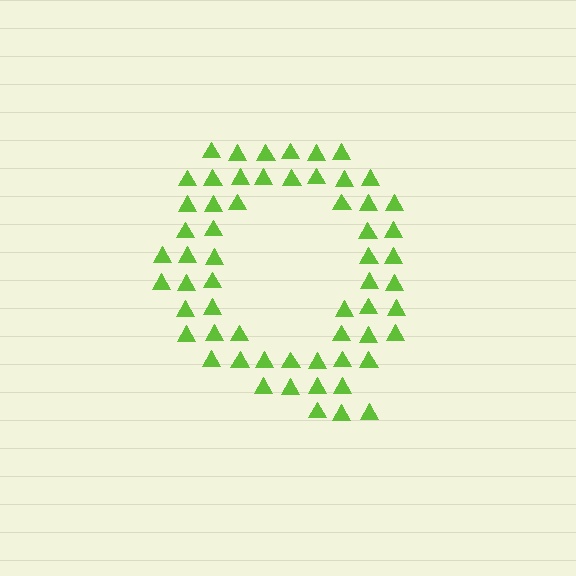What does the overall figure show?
The overall figure shows the letter Q.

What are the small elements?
The small elements are triangles.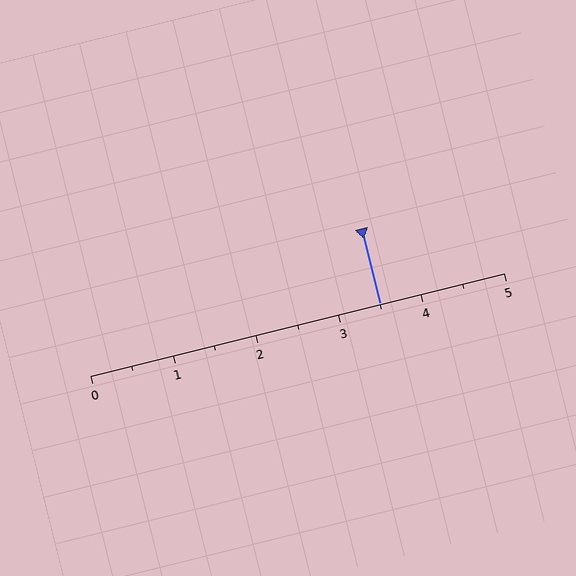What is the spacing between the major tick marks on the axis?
The major ticks are spaced 1 apart.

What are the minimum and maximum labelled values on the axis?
The axis runs from 0 to 5.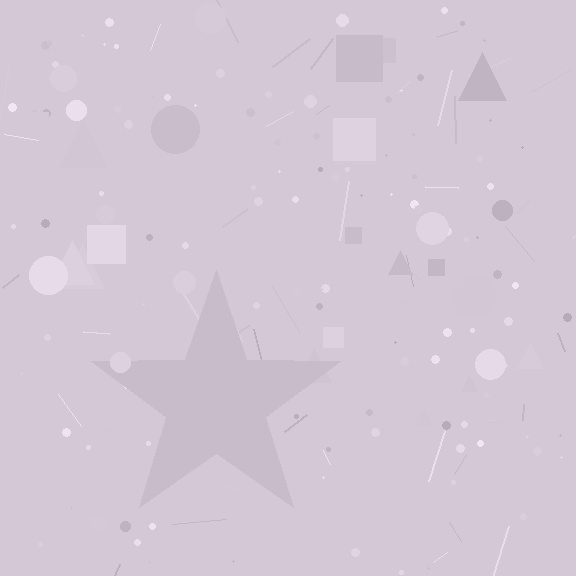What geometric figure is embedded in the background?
A star is embedded in the background.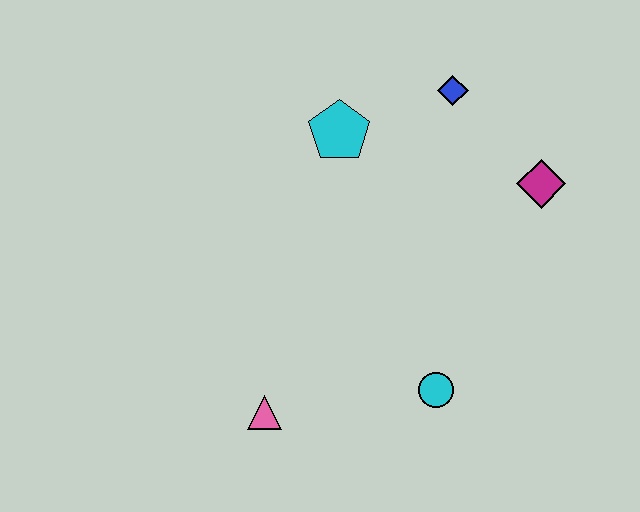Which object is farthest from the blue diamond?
The pink triangle is farthest from the blue diamond.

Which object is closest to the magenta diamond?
The blue diamond is closest to the magenta diamond.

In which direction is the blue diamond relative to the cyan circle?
The blue diamond is above the cyan circle.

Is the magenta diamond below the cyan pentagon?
Yes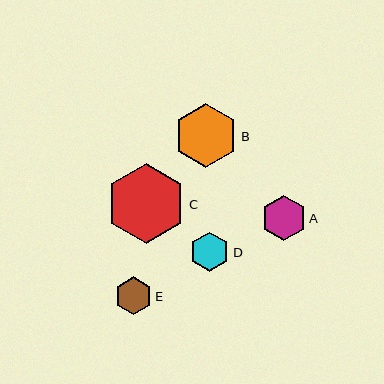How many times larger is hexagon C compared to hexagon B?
Hexagon C is approximately 1.3 times the size of hexagon B.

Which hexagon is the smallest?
Hexagon E is the smallest with a size of approximately 38 pixels.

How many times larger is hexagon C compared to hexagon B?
Hexagon C is approximately 1.3 times the size of hexagon B.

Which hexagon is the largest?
Hexagon C is the largest with a size of approximately 80 pixels.